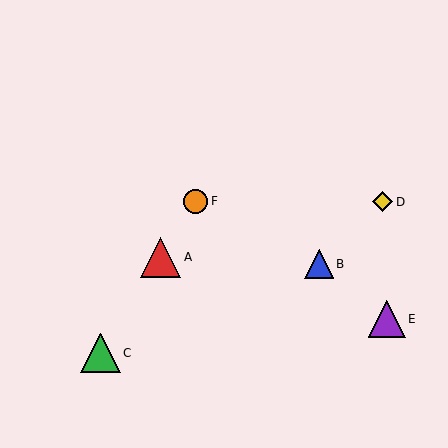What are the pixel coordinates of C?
Object C is at (100, 353).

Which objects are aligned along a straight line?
Objects A, C, F are aligned along a straight line.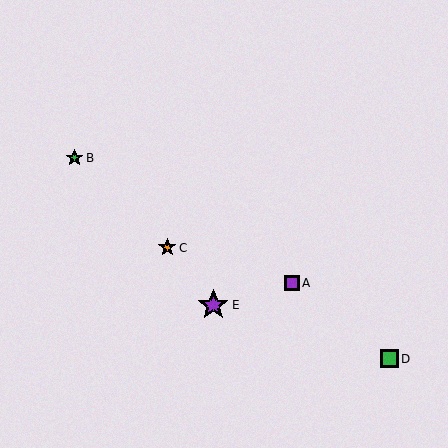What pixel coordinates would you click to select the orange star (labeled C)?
Click at (167, 248) to select the orange star C.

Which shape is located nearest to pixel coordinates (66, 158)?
The green star (labeled B) at (74, 158) is nearest to that location.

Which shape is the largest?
The purple star (labeled E) is the largest.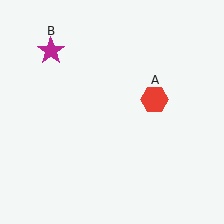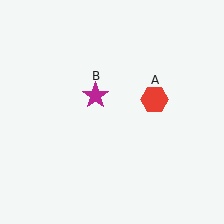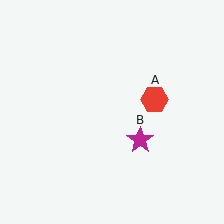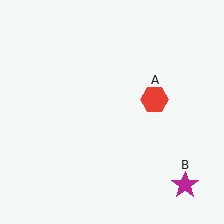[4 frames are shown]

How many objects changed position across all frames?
1 object changed position: magenta star (object B).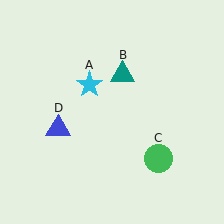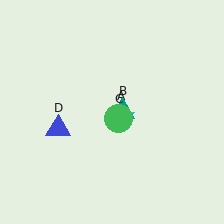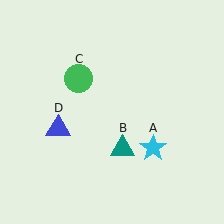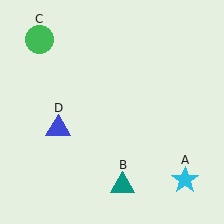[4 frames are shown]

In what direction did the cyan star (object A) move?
The cyan star (object A) moved down and to the right.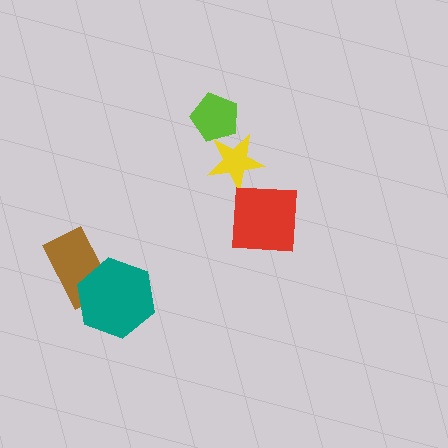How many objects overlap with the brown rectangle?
1 object overlaps with the brown rectangle.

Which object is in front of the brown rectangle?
The teal hexagon is in front of the brown rectangle.